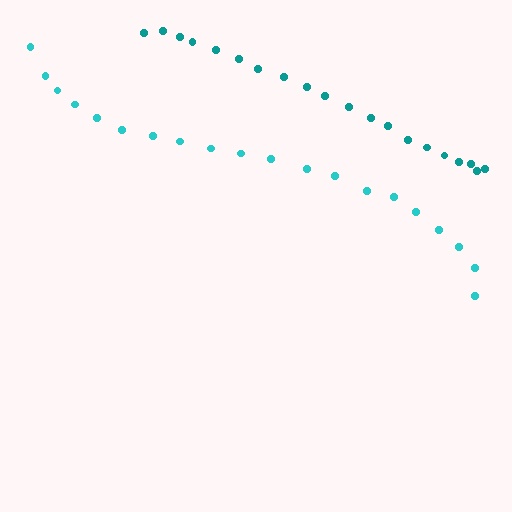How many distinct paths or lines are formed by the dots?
There are 2 distinct paths.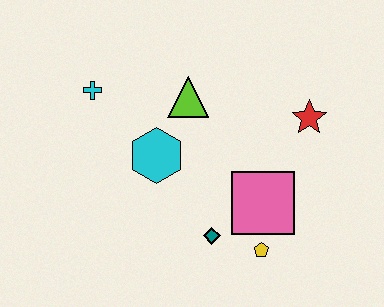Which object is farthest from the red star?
The cyan cross is farthest from the red star.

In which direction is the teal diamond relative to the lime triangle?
The teal diamond is below the lime triangle.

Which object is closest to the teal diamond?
The yellow pentagon is closest to the teal diamond.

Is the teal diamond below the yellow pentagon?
No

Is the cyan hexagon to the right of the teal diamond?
No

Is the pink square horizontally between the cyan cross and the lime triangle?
No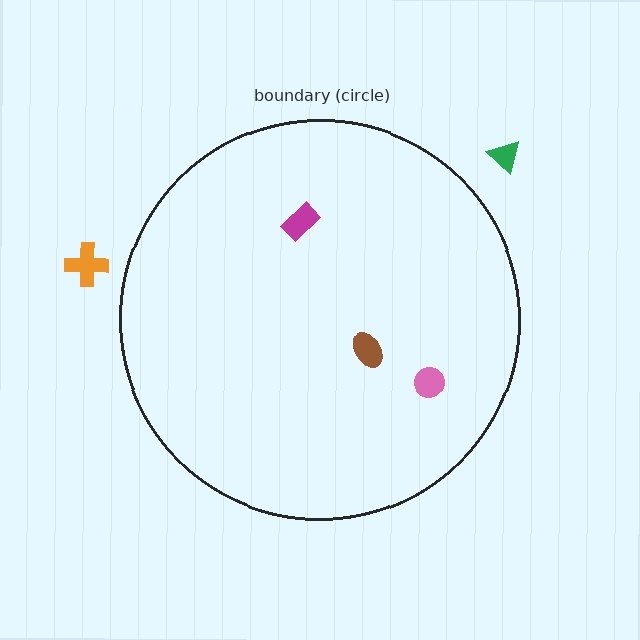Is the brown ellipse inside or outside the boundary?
Inside.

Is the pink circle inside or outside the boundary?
Inside.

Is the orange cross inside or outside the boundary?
Outside.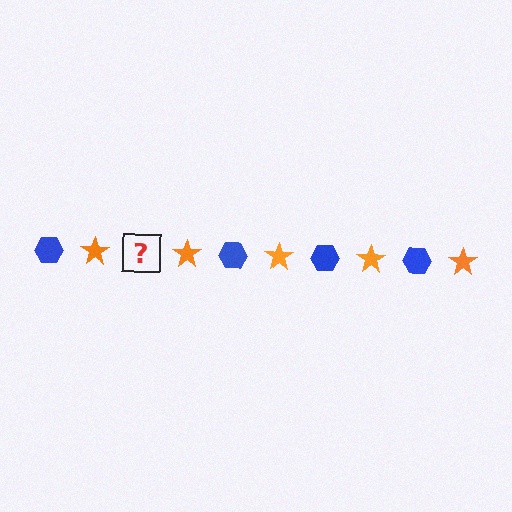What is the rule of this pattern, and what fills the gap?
The rule is that the pattern alternates between blue hexagon and orange star. The gap should be filled with a blue hexagon.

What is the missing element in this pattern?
The missing element is a blue hexagon.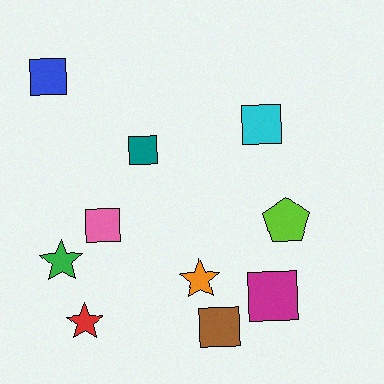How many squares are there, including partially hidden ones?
There are 6 squares.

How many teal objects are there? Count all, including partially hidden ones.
There is 1 teal object.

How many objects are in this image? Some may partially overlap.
There are 10 objects.